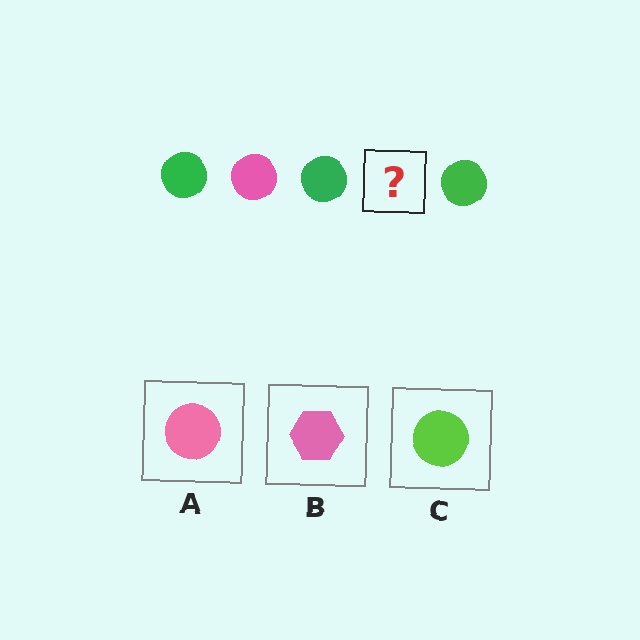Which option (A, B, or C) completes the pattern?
A.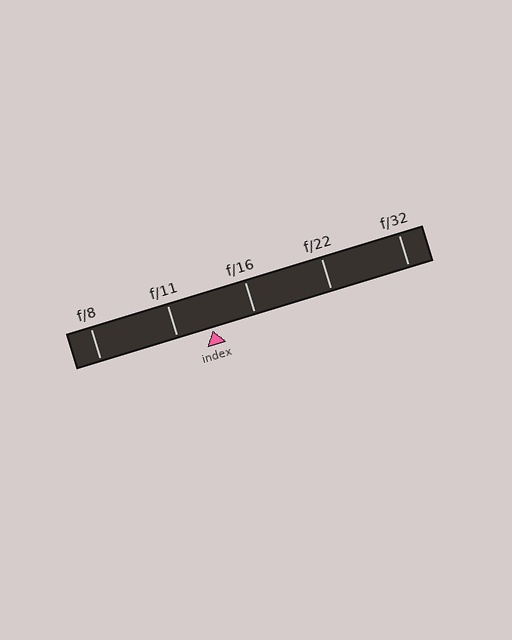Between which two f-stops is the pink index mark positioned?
The index mark is between f/11 and f/16.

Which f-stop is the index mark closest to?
The index mark is closest to f/11.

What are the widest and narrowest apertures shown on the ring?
The widest aperture shown is f/8 and the narrowest is f/32.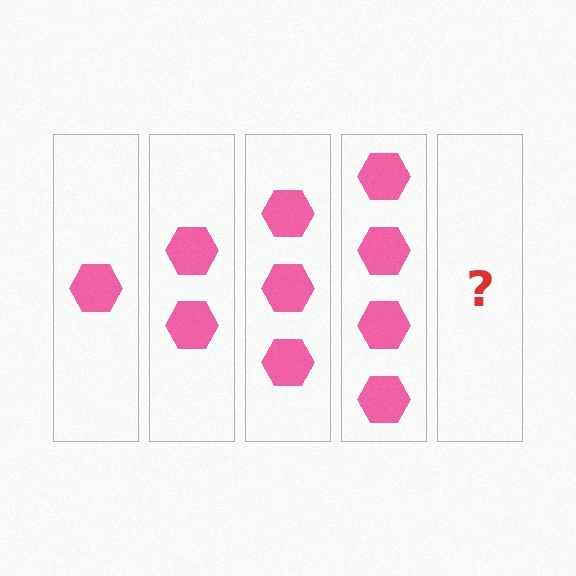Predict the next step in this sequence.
The next step is 5 hexagons.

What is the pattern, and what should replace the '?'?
The pattern is that each step adds one more hexagon. The '?' should be 5 hexagons.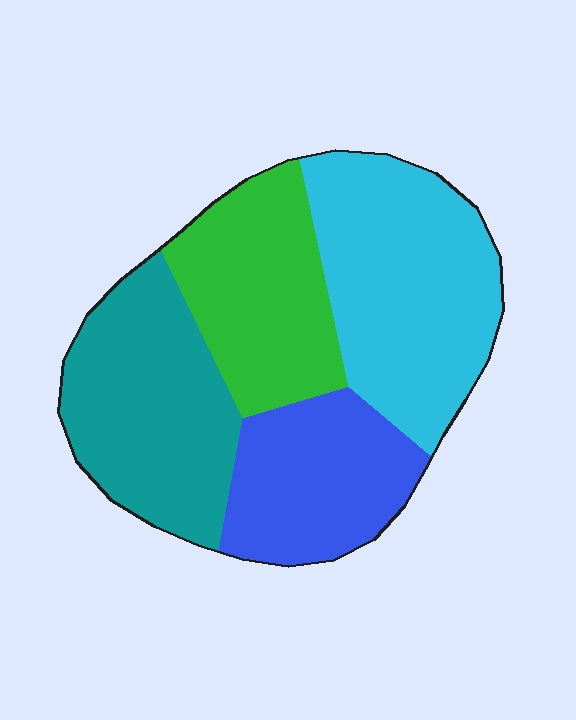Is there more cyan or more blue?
Cyan.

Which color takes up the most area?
Cyan, at roughly 30%.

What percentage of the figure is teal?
Teal covers 27% of the figure.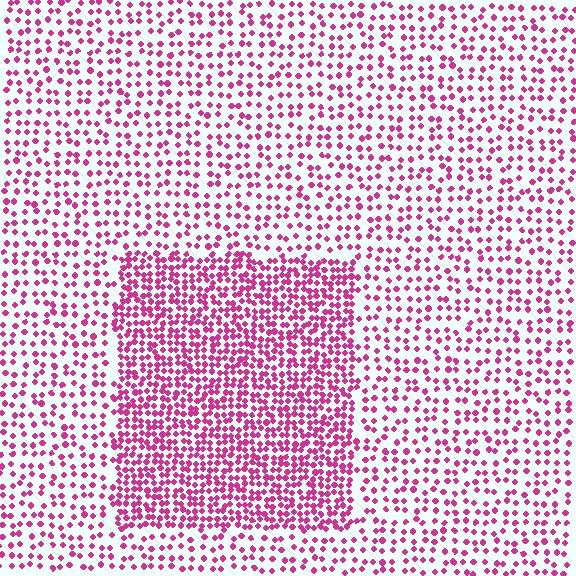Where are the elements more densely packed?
The elements are more densely packed inside the rectangle boundary.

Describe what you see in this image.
The image contains small magenta elements arranged at two different densities. A rectangle-shaped region is visible where the elements are more densely packed than the surrounding area.